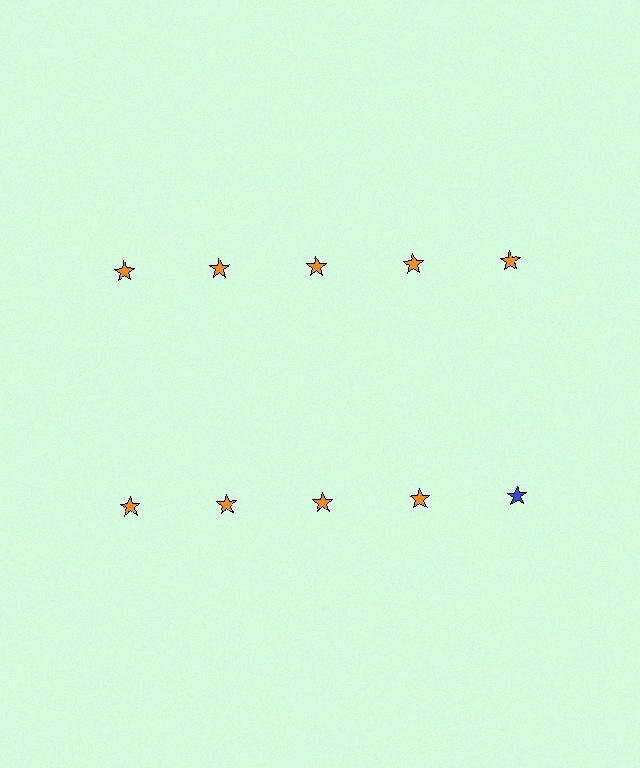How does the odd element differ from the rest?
It has a different color: blue instead of orange.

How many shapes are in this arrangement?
There are 10 shapes arranged in a grid pattern.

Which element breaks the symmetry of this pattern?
The blue star in the second row, rightmost column breaks the symmetry. All other shapes are orange stars.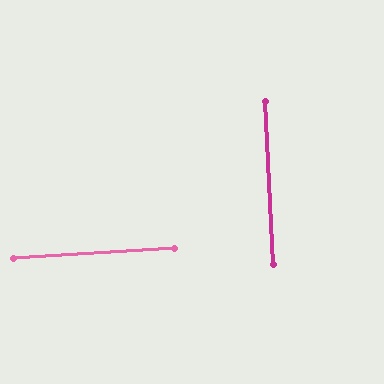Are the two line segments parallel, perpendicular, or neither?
Perpendicular — they meet at approximately 89°.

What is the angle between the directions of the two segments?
Approximately 89 degrees.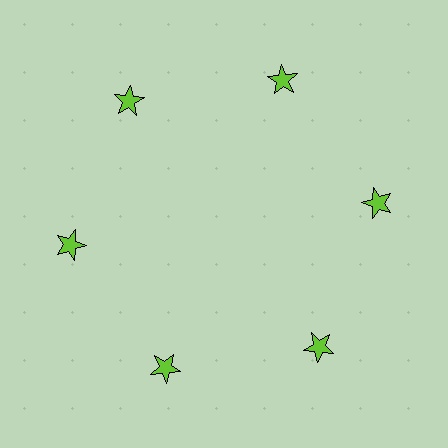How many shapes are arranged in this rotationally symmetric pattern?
There are 6 shapes, arranged in 6 groups of 1.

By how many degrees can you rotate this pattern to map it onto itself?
The pattern maps onto itself every 60 degrees of rotation.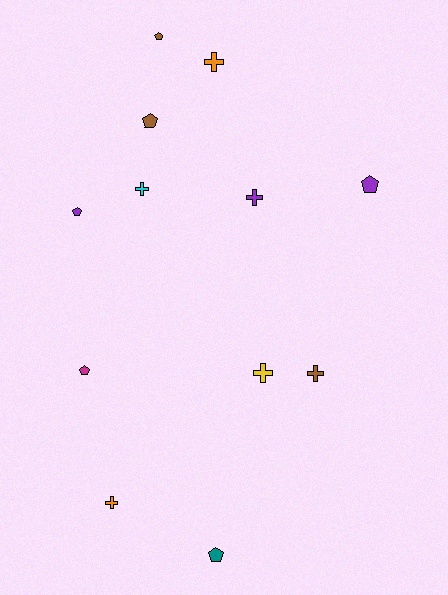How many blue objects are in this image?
There are no blue objects.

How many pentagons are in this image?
There are 6 pentagons.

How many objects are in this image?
There are 12 objects.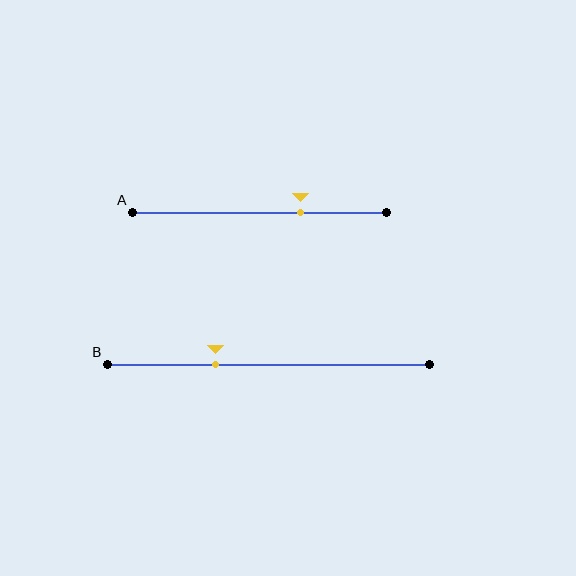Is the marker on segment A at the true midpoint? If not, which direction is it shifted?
No, the marker on segment A is shifted to the right by about 16% of the segment length.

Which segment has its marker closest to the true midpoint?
Segment A has its marker closest to the true midpoint.